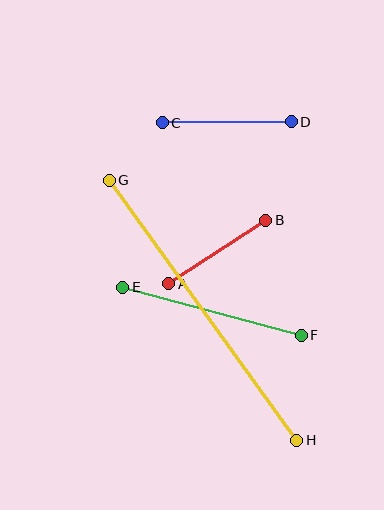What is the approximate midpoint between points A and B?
The midpoint is at approximately (217, 252) pixels.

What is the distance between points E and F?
The distance is approximately 185 pixels.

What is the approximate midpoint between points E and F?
The midpoint is at approximately (212, 311) pixels.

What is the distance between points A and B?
The distance is approximately 116 pixels.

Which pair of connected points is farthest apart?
Points G and H are farthest apart.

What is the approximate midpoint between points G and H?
The midpoint is at approximately (203, 310) pixels.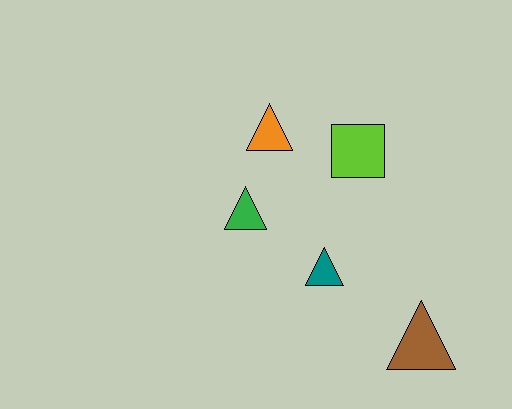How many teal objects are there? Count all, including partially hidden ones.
There is 1 teal object.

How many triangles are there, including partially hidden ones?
There are 4 triangles.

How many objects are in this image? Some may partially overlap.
There are 5 objects.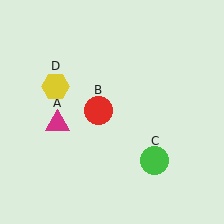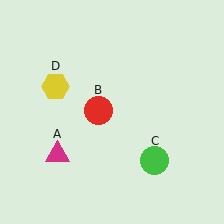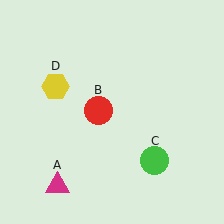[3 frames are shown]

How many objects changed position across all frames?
1 object changed position: magenta triangle (object A).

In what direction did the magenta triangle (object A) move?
The magenta triangle (object A) moved down.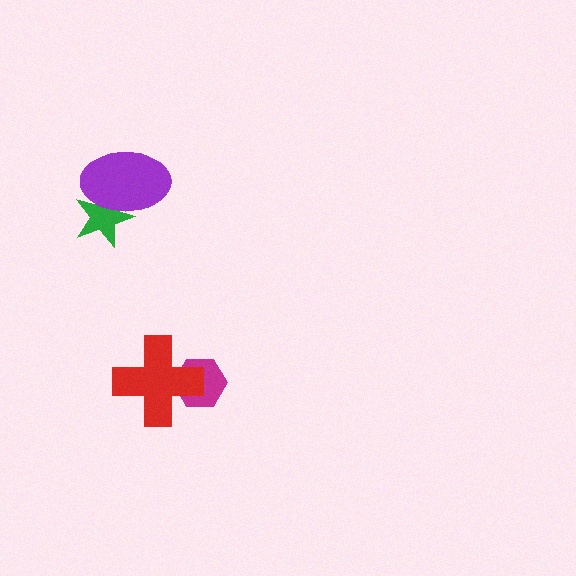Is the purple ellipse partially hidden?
No, no other shape covers it.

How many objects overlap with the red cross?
1 object overlaps with the red cross.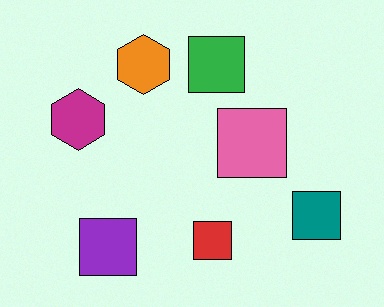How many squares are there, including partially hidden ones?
There are 5 squares.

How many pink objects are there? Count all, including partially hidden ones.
There is 1 pink object.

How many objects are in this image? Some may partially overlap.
There are 7 objects.